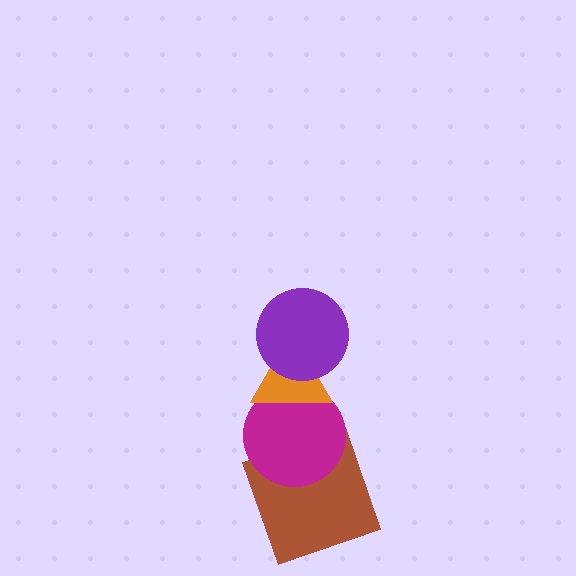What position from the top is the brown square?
The brown square is 4th from the top.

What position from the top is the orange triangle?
The orange triangle is 2nd from the top.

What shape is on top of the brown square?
The magenta circle is on top of the brown square.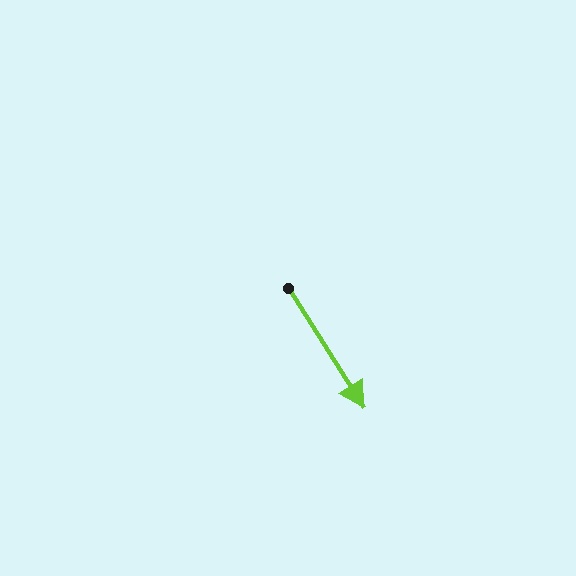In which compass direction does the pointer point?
Southeast.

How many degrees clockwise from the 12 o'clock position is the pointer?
Approximately 148 degrees.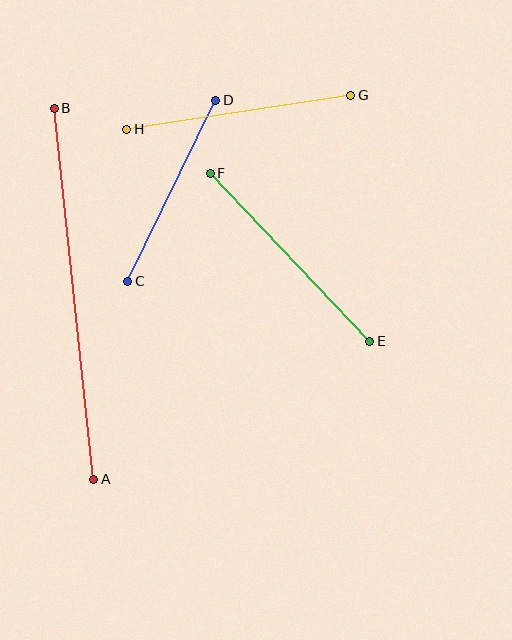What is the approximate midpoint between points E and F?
The midpoint is at approximately (290, 257) pixels.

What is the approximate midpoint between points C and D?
The midpoint is at approximately (172, 191) pixels.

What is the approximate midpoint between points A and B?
The midpoint is at approximately (74, 294) pixels.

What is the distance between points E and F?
The distance is approximately 232 pixels.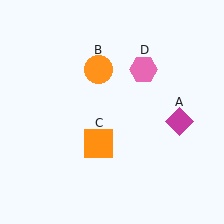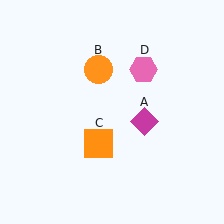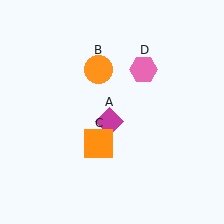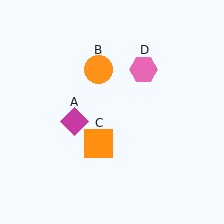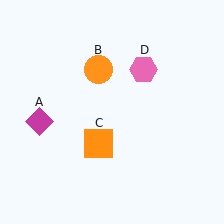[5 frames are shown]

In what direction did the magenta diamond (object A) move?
The magenta diamond (object A) moved left.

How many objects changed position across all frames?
1 object changed position: magenta diamond (object A).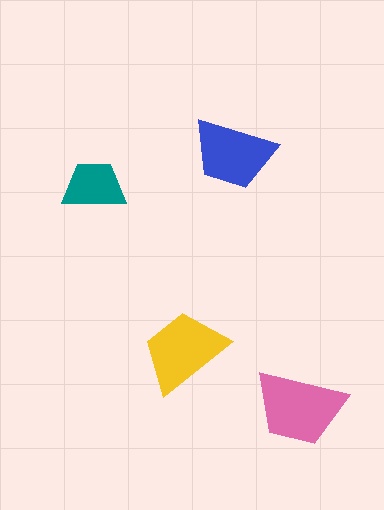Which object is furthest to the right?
The pink trapezoid is rightmost.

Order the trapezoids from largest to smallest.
the pink one, the yellow one, the blue one, the teal one.